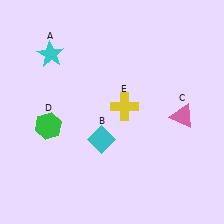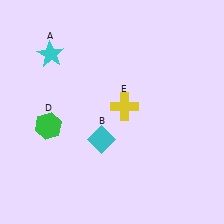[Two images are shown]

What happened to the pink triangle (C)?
The pink triangle (C) was removed in Image 2. It was in the bottom-right area of Image 1.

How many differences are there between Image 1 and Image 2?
There is 1 difference between the two images.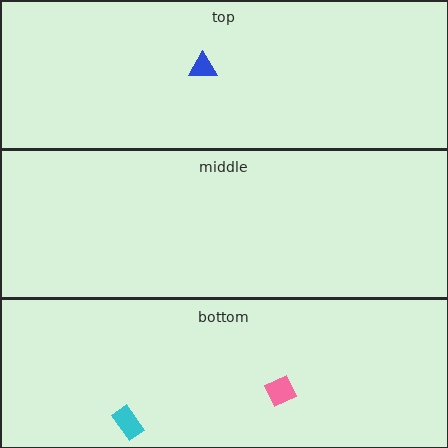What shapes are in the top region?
The blue triangle.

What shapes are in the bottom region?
The pink diamond, the cyan rectangle.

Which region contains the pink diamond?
The bottom region.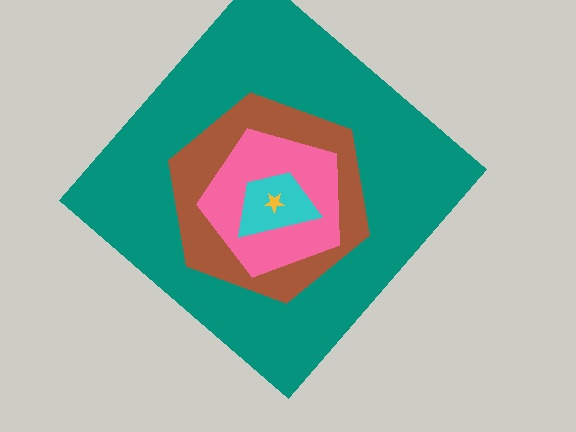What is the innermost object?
The yellow star.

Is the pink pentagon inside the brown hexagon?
Yes.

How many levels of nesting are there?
5.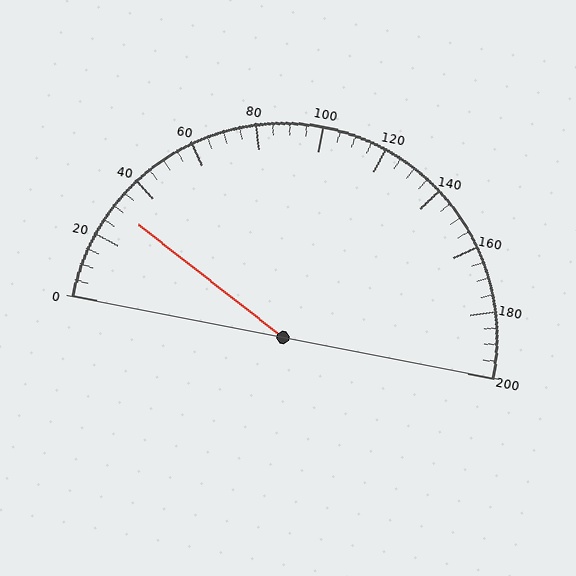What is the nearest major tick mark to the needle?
The nearest major tick mark is 40.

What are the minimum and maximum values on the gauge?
The gauge ranges from 0 to 200.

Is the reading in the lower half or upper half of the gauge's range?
The reading is in the lower half of the range (0 to 200).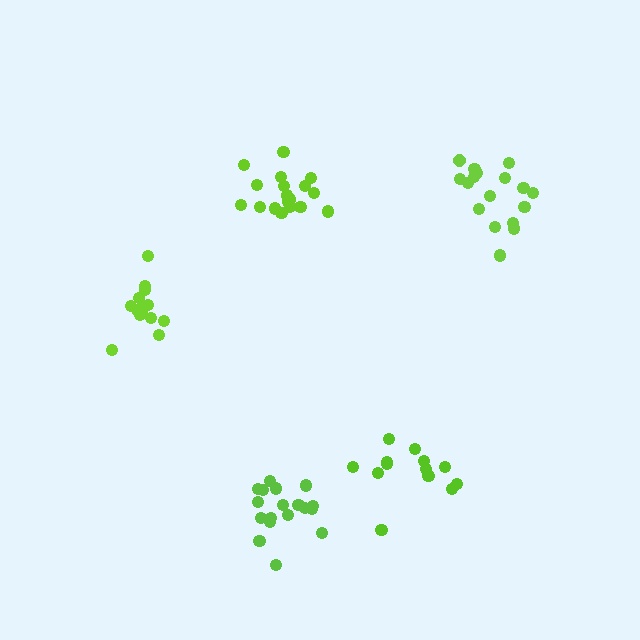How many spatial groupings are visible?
There are 5 spatial groupings.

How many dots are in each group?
Group 1: 13 dots, Group 2: 18 dots, Group 3: 18 dots, Group 4: 17 dots, Group 5: 14 dots (80 total).